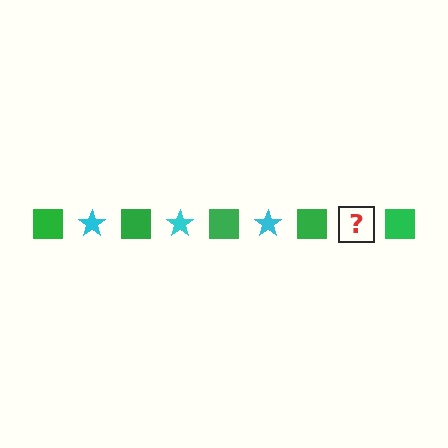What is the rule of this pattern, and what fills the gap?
The rule is that the pattern alternates between green square and cyan star. The gap should be filled with a cyan star.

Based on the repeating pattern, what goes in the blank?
The blank should be a cyan star.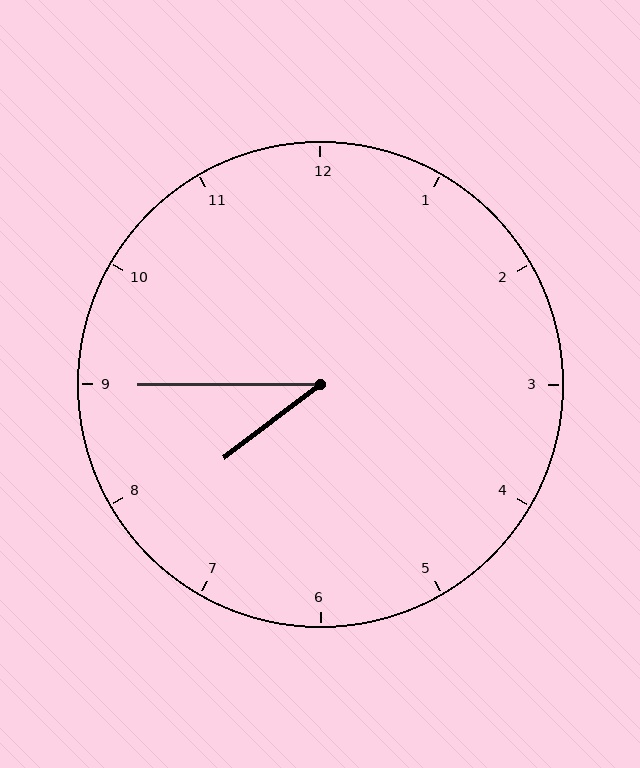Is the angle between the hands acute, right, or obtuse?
It is acute.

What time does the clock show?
7:45.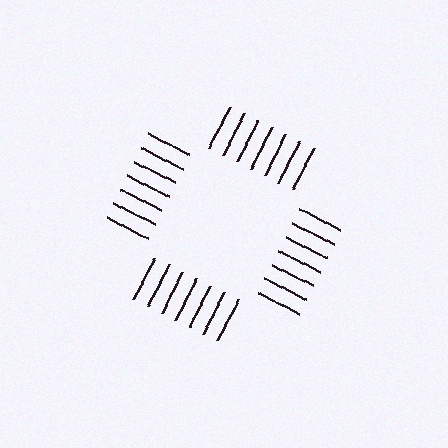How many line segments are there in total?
28 — 7 along each of the 4 edges.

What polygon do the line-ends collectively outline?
An illusory square — the line segments terminate on its edges but no continuous stroke is drawn.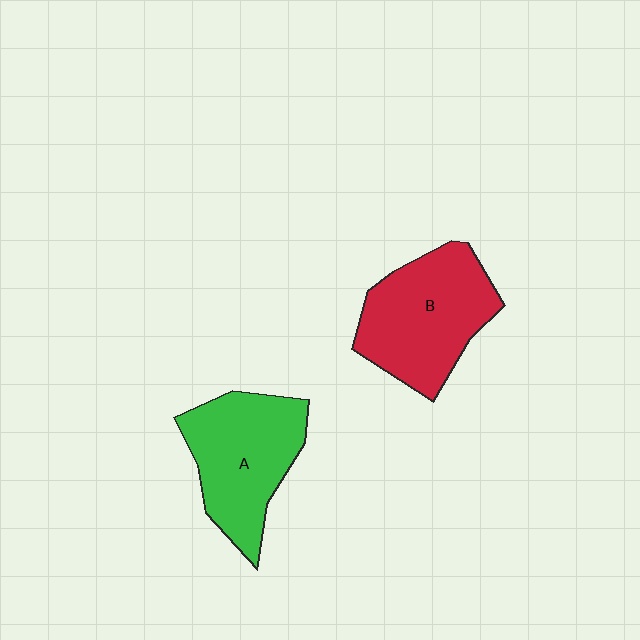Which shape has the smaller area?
Shape A (green).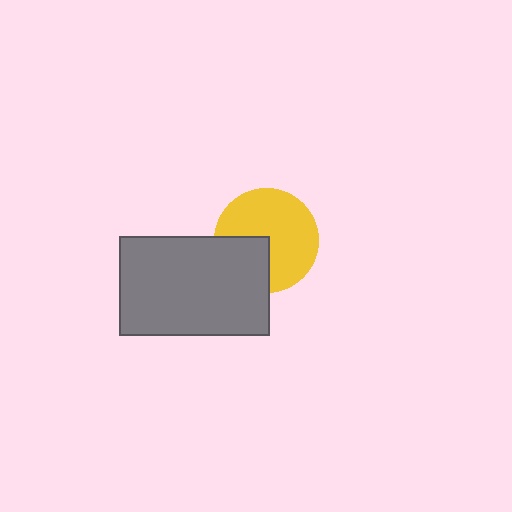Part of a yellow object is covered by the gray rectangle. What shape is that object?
It is a circle.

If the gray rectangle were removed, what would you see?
You would see the complete yellow circle.